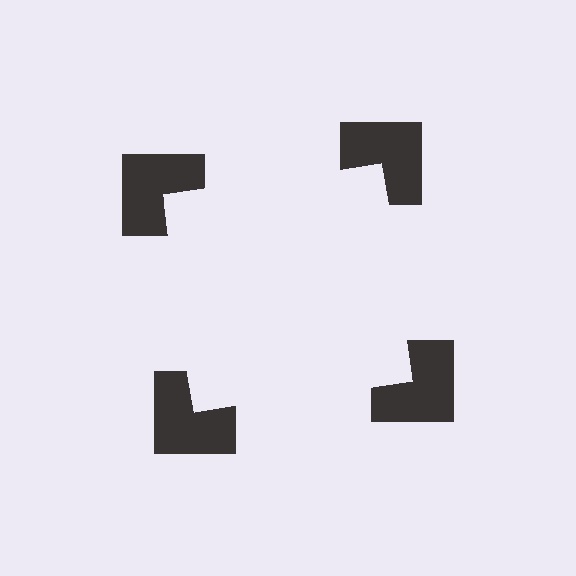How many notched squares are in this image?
There are 4 — one at each vertex of the illusory square.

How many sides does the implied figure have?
4 sides.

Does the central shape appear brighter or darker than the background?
It typically appears slightly brighter than the background, even though no actual brightness change is drawn.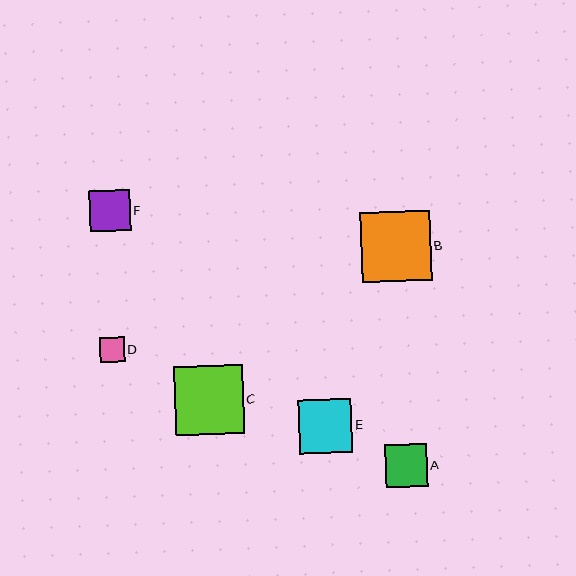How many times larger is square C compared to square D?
Square C is approximately 2.8 times the size of square D.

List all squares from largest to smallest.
From largest to smallest: B, C, E, A, F, D.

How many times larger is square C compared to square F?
Square C is approximately 1.7 times the size of square F.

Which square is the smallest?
Square D is the smallest with a size of approximately 25 pixels.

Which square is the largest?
Square B is the largest with a size of approximately 70 pixels.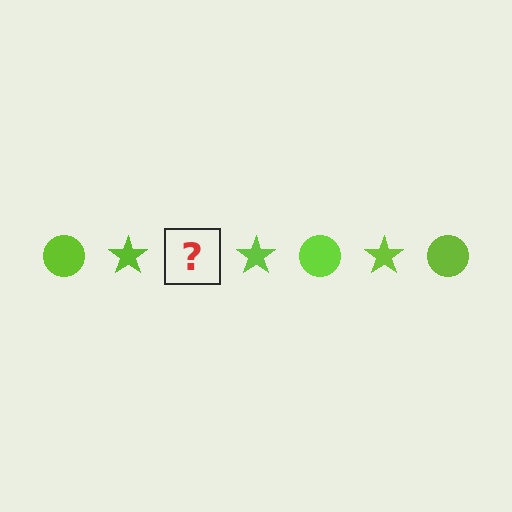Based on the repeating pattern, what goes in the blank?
The blank should be a lime circle.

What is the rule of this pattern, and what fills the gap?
The rule is that the pattern cycles through circle, star shapes in lime. The gap should be filled with a lime circle.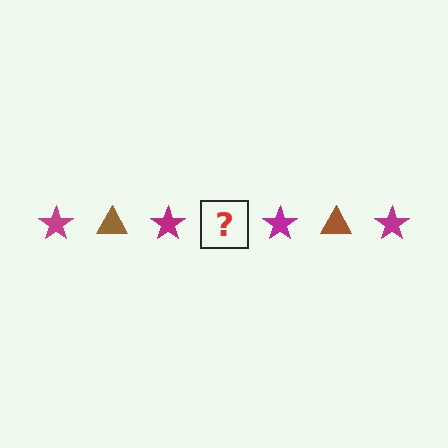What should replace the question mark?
The question mark should be replaced with a brown triangle.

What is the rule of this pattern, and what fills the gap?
The rule is that the pattern alternates between magenta star and brown triangle. The gap should be filled with a brown triangle.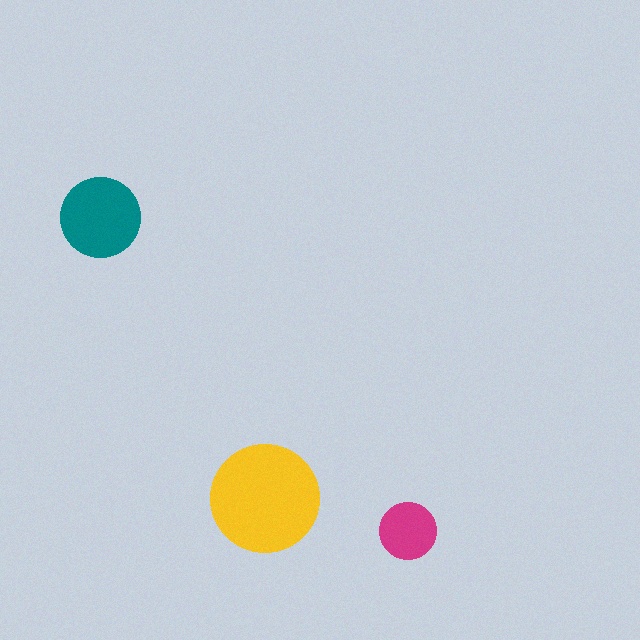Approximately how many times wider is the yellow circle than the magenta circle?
About 2 times wider.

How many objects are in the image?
There are 3 objects in the image.